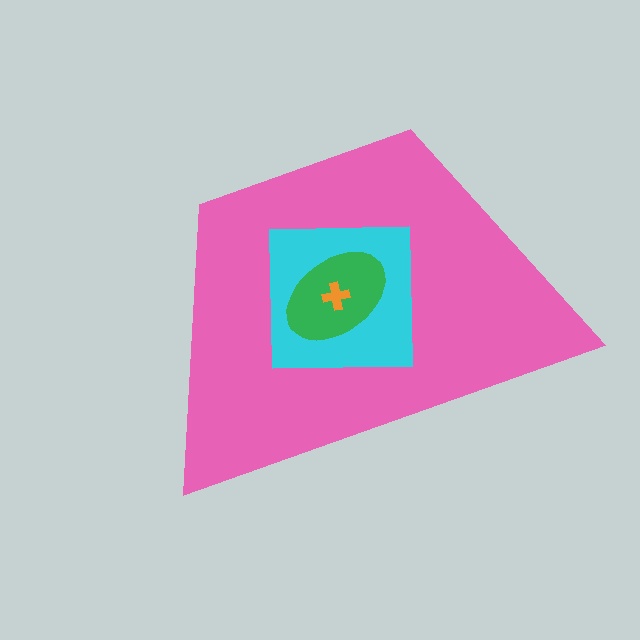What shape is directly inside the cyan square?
The green ellipse.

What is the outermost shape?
The pink trapezoid.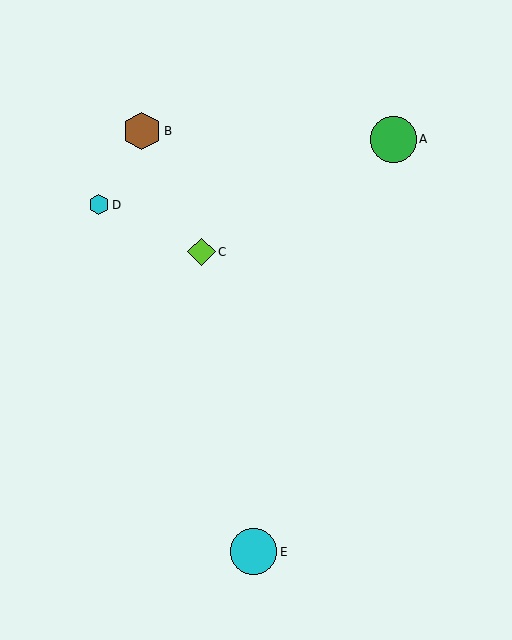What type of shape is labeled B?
Shape B is a brown hexagon.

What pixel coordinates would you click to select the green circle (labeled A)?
Click at (393, 139) to select the green circle A.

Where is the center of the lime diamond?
The center of the lime diamond is at (201, 252).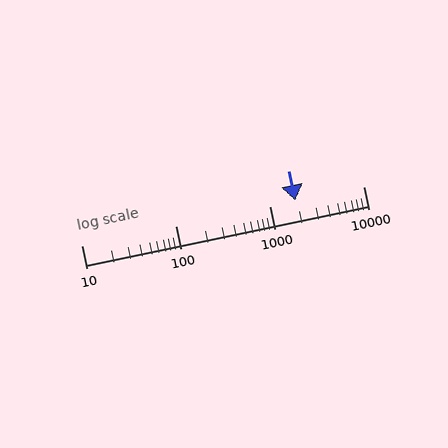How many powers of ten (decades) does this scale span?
The scale spans 3 decades, from 10 to 10000.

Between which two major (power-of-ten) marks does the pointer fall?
The pointer is between 1000 and 10000.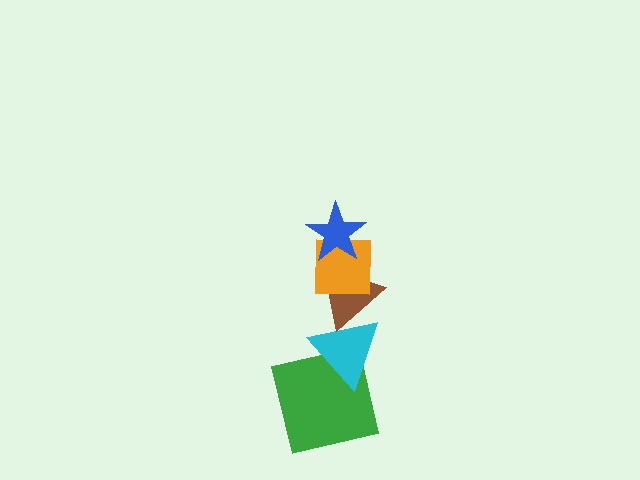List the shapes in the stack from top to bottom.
From top to bottom: the blue star, the orange square, the brown triangle, the cyan triangle, the green square.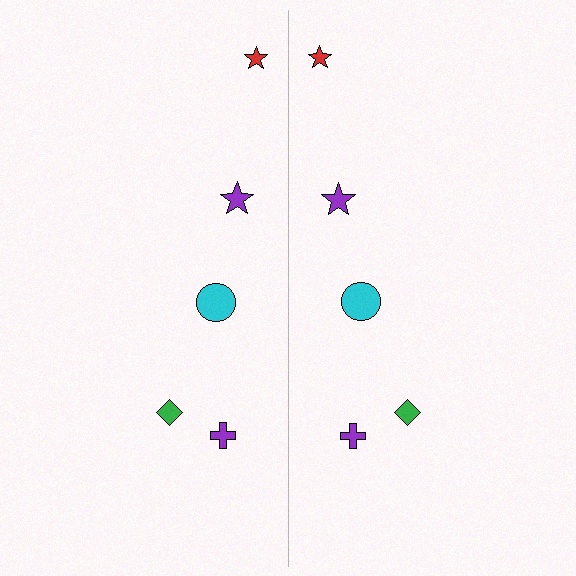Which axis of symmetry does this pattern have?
The pattern has a vertical axis of symmetry running through the center of the image.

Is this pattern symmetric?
Yes, this pattern has bilateral (reflection) symmetry.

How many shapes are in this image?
There are 10 shapes in this image.